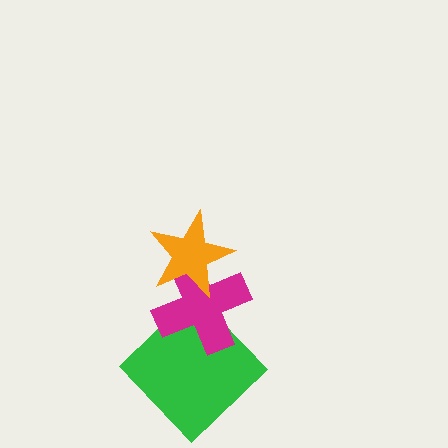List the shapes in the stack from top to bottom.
From top to bottom: the orange star, the magenta cross, the green diamond.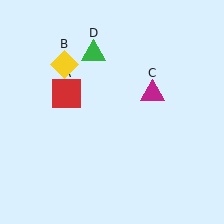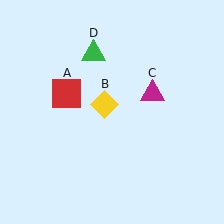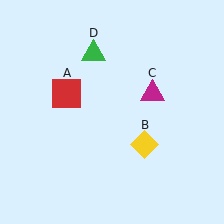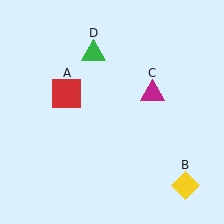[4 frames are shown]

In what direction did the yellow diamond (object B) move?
The yellow diamond (object B) moved down and to the right.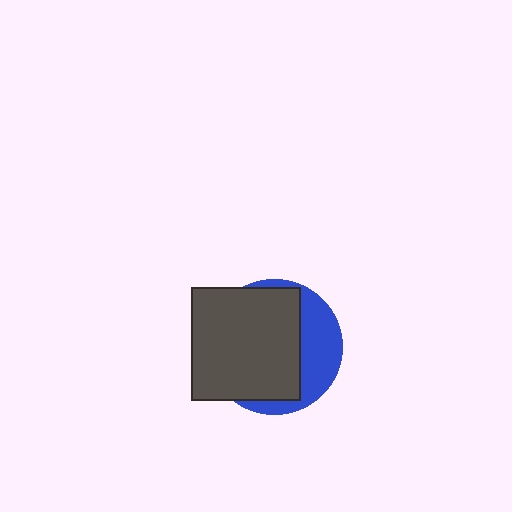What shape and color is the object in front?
The object in front is a dark gray rectangle.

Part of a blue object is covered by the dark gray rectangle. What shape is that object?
It is a circle.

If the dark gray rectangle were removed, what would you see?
You would see the complete blue circle.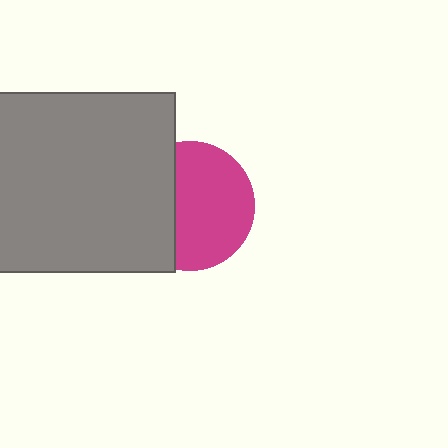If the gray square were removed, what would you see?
You would see the complete magenta circle.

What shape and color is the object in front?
The object in front is a gray square.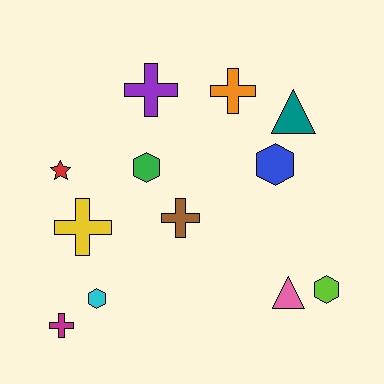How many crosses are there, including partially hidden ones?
There are 5 crosses.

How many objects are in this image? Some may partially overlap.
There are 12 objects.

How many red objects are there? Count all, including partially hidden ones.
There is 1 red object.